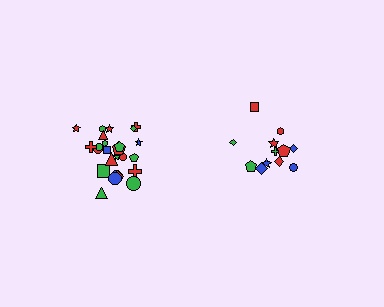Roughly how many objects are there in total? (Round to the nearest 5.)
Roughly 35 objects in total.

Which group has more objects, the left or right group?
The left group.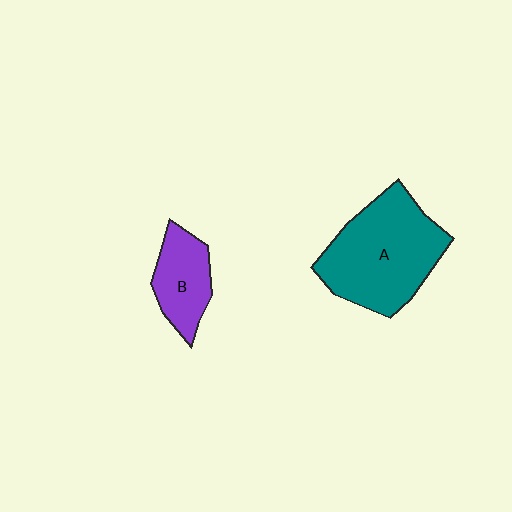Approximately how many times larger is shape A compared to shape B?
Approximately 2.2 times.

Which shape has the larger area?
Shape A (teal).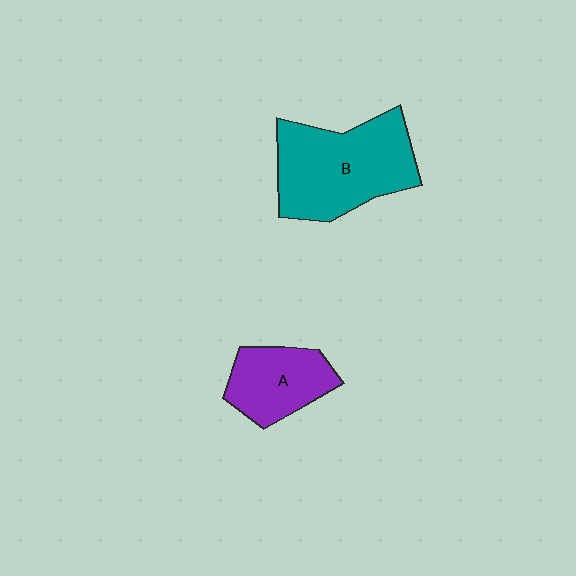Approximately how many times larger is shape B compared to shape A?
Approximately 1.8 times.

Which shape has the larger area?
Shape B (teal).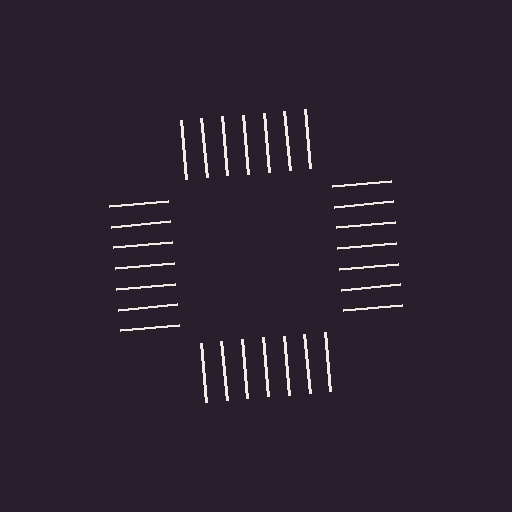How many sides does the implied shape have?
4 sides — the line-ends trace a square.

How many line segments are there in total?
28 — 7 along each of the 4 edges.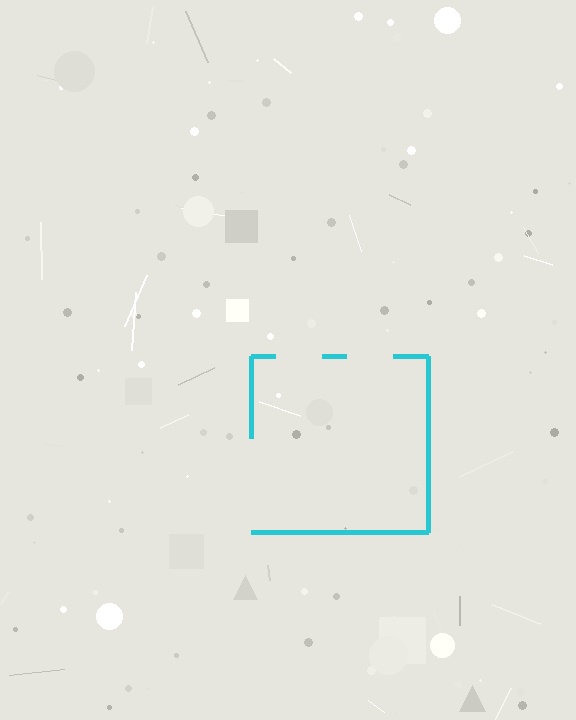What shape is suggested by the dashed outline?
The dashed outline suggests a square.